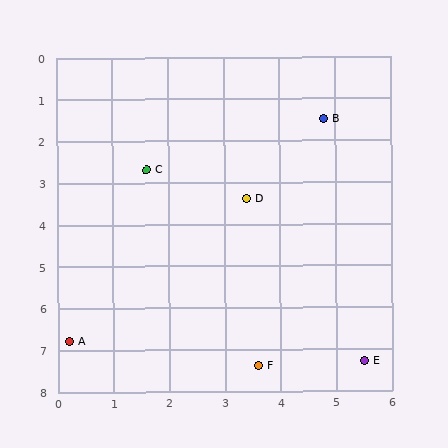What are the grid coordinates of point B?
Point B is at approximately (4.8, 1.5).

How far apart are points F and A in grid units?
Points F and A are about 3.5 grid units apart.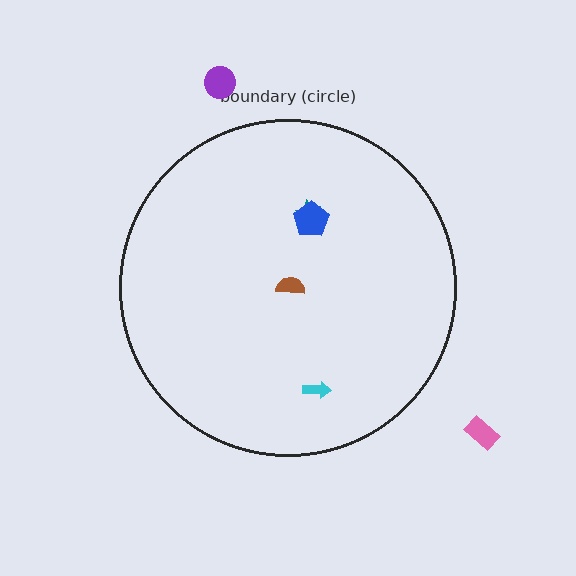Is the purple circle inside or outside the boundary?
Outside.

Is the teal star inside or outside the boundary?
Inside.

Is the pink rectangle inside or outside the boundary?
Outside.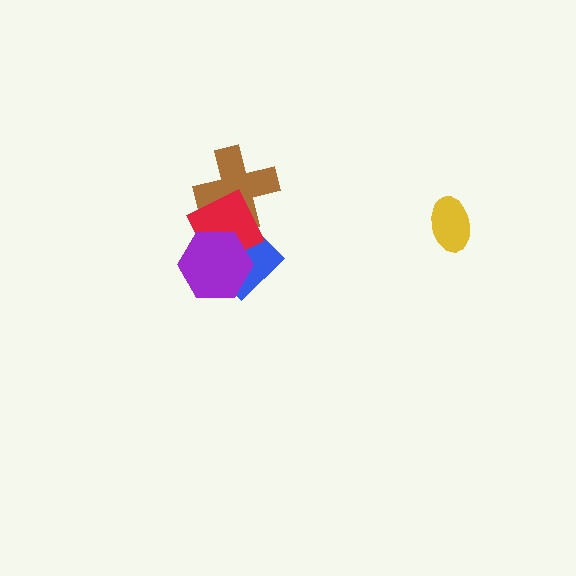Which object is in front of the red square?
The purple hexagon is in front of the red square.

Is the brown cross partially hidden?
Yes, it is partially covered by another shape.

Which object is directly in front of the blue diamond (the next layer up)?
The brown cross is directly in front of the blue diamond.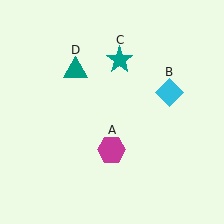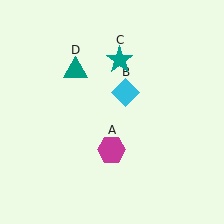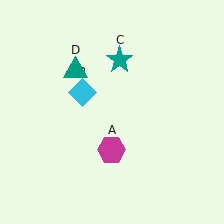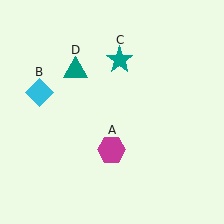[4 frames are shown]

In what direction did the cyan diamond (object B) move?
The cyan diamond (object B) moved left.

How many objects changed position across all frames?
1 object changed position: cyan diamond (object B).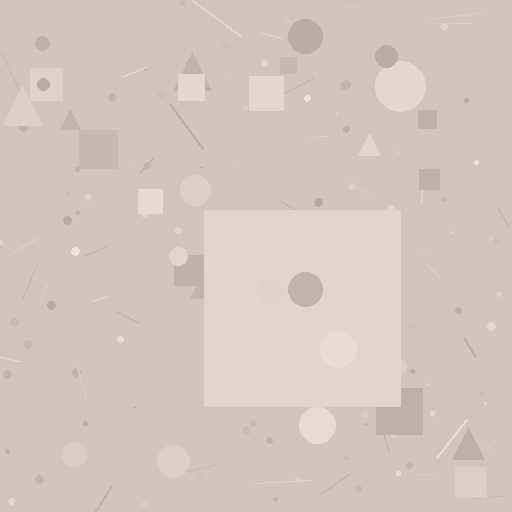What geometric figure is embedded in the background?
A square is embedded in the background.